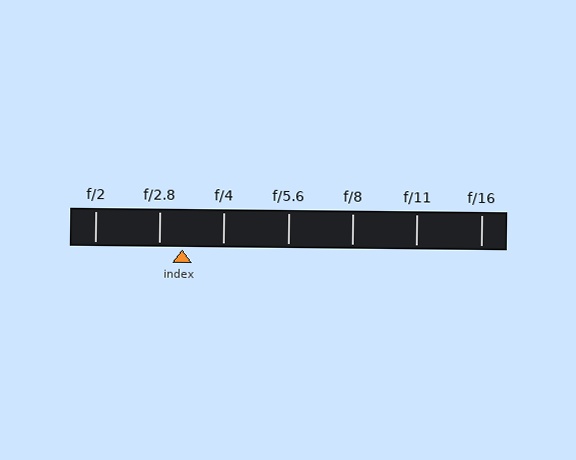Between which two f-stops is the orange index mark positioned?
The index mark is between f/2.8 and f/4.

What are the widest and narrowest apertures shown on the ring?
The widest aperture shown is f/2 and the narrowest is f/16.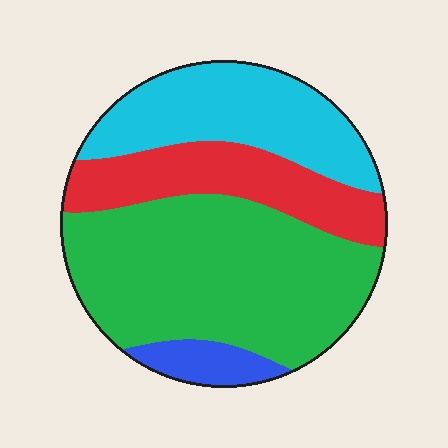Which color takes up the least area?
Blue, at roughly 5%.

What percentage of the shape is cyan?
Cyan covers about 25% of the shape.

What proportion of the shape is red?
Red covers roughly 20% of the shape.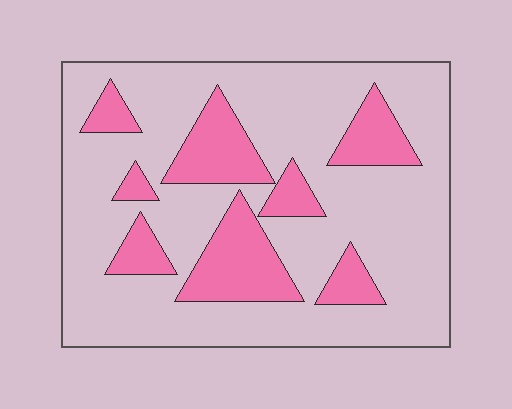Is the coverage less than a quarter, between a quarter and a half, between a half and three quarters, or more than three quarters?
Less than a quarter.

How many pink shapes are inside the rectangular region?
8.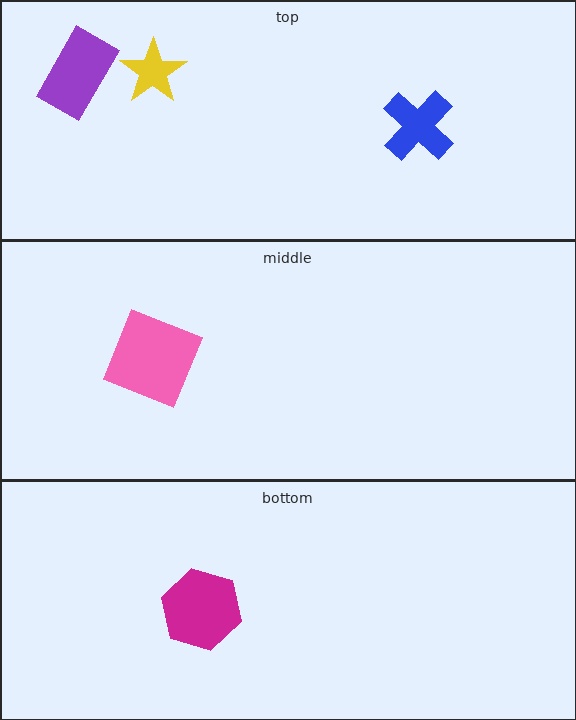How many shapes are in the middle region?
1.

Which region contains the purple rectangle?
The top region.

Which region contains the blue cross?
The top region.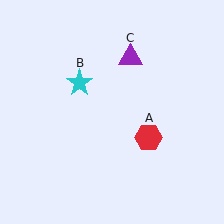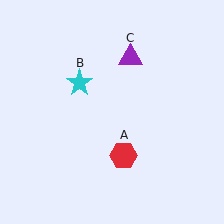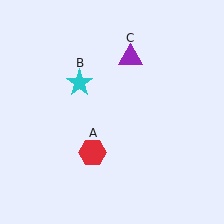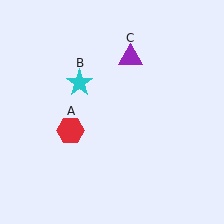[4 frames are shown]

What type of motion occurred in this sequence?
The red hexagon (object A) rotated clockwise around the center of the scene.